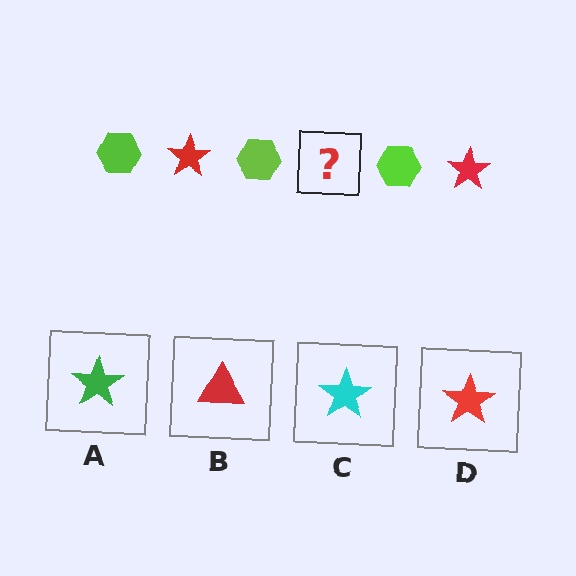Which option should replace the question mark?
Option D.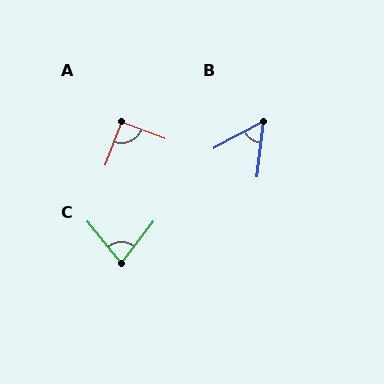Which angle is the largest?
A, at approximately 89 degrees.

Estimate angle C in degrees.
Approximately 76 degrees.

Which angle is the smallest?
B, at approximately 56 degrees.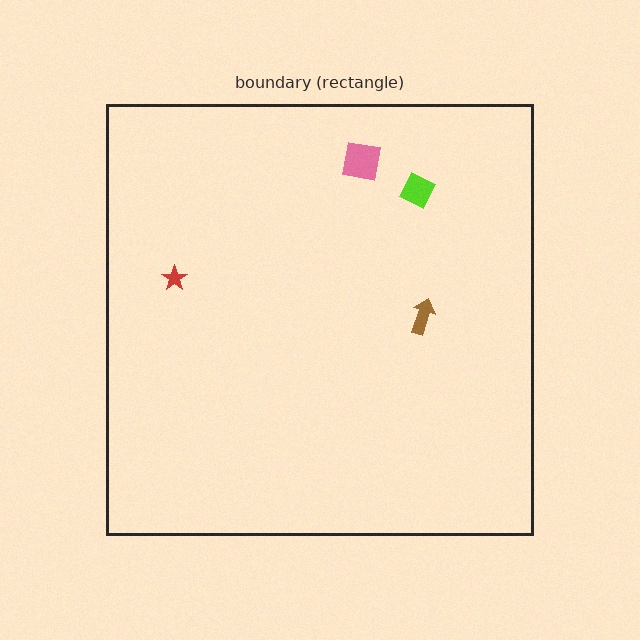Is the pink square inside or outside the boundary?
Inside.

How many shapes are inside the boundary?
4 inside, 0 outside.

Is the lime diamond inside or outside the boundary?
Inside.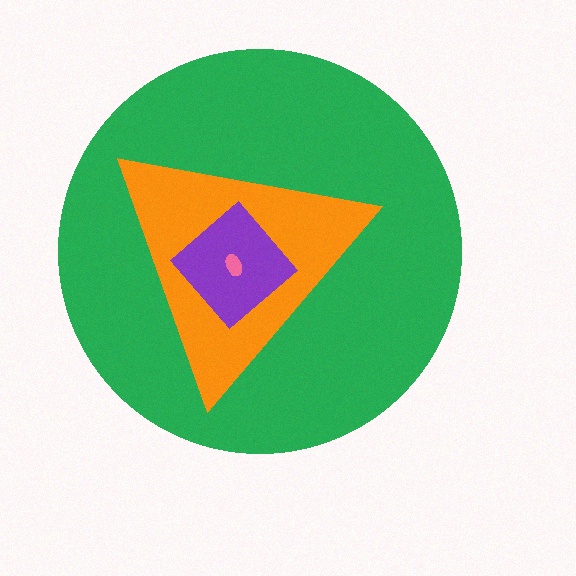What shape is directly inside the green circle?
The orange triangle.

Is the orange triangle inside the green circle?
Yes.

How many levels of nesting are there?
4.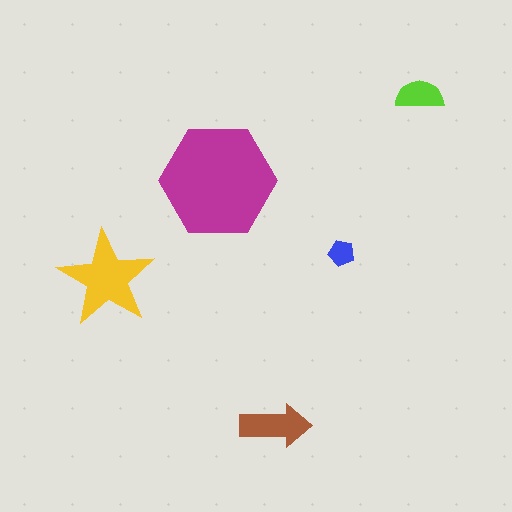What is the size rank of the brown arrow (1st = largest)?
3rd.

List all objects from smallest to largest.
The blue pentagon, the lime semicircle, the brown arrow, the yellow star, the magenta hexagon.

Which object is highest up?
The lime semicircle is topmost.